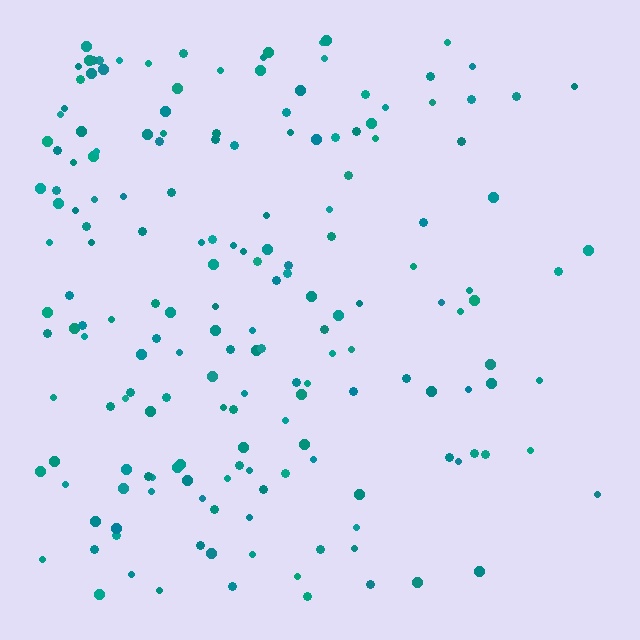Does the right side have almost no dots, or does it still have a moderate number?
Still a moderate number, just noticeably fewer than the left.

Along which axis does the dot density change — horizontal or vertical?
Horizontal.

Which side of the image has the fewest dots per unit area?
The right.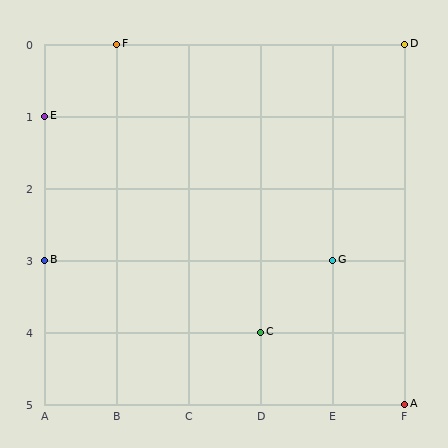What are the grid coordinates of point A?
Point A is at grid coordinates (F, 5).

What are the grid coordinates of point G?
Point G is at grid coordinates (E, 3).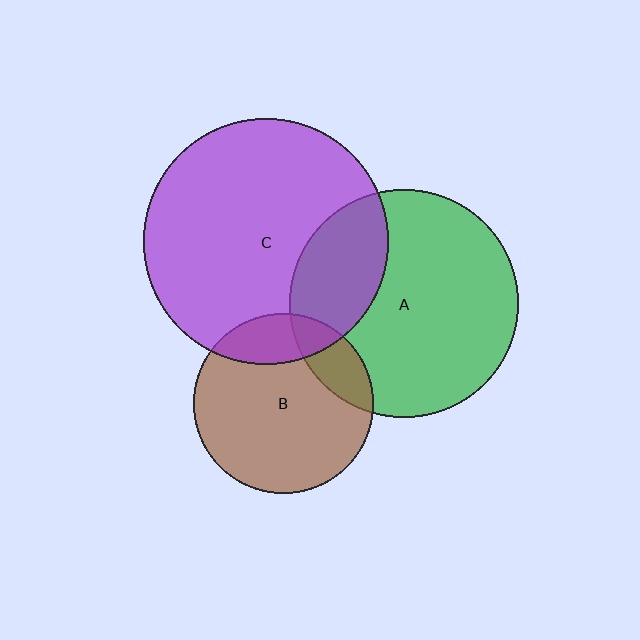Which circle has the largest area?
Circle C (purple).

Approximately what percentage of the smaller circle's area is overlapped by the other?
Approximately 25%.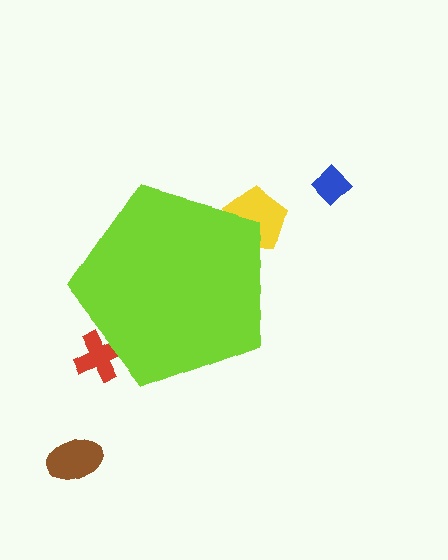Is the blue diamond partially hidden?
No, the blue diamond is fully visible.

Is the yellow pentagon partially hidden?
Yes, the yellow pentagon is partially hidden behind the lime pentagon.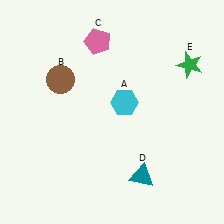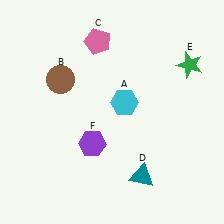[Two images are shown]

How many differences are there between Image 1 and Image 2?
There is 1 difference between the two images.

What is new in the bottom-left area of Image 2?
A purple hexagon (F) was added in the bottom-left area of Image 2.